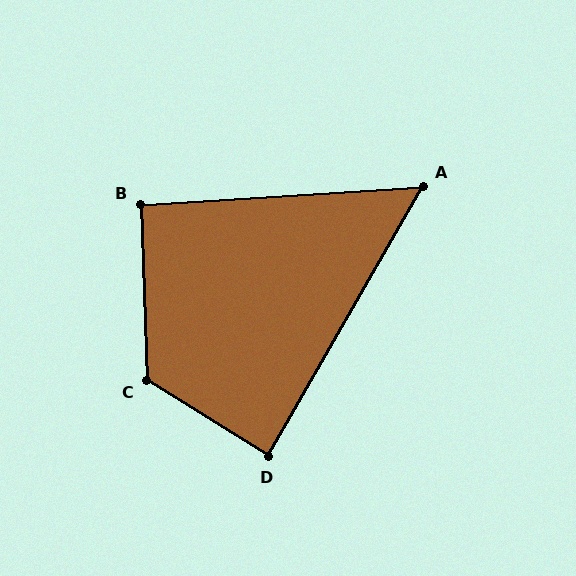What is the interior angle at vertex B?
Approximately 92 degrees (approximately right).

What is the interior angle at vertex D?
Approximately 88 degrees (approximately right).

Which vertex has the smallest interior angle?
A, at approximately 56 degrees.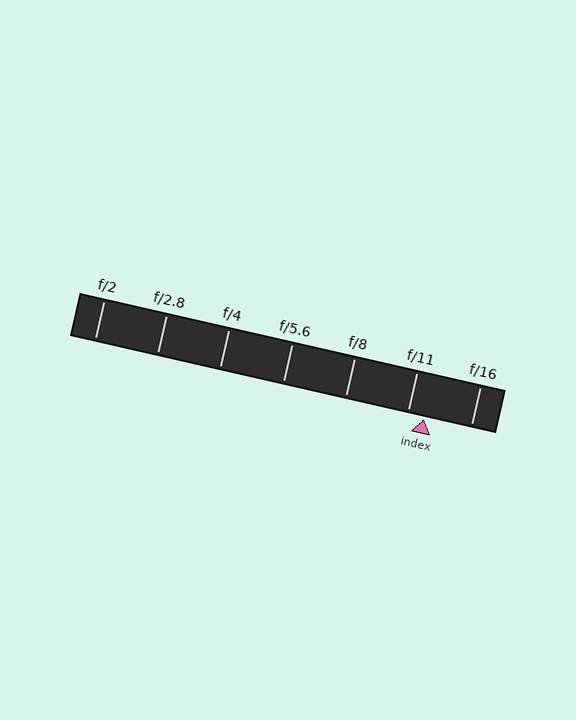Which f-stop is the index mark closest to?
The index mark is closest to f/11.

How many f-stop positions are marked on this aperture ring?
There are 7 f-stop positions marked.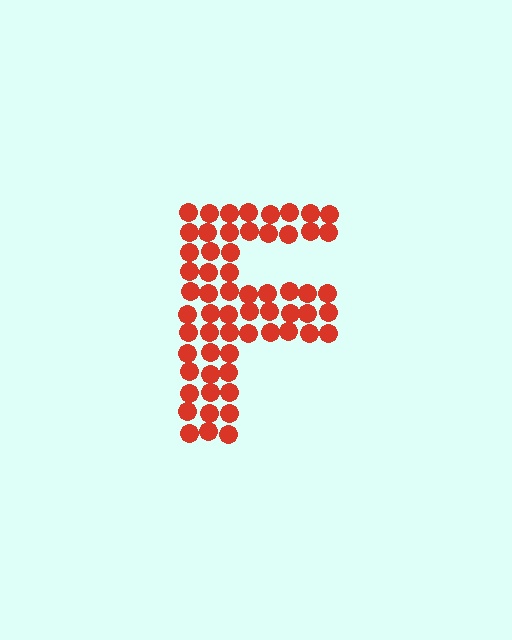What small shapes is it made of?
It is made of small circles.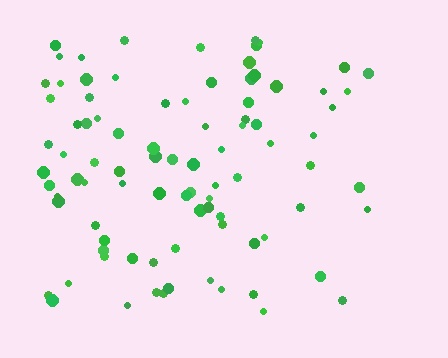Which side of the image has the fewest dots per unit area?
The right.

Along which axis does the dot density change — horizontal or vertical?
Horizontal.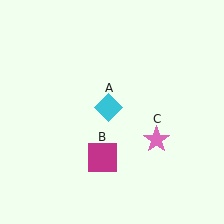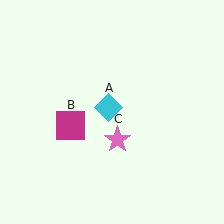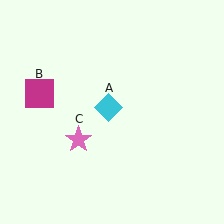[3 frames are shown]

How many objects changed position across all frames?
2 objects changed position: magenta square (object B), pink star (object C).